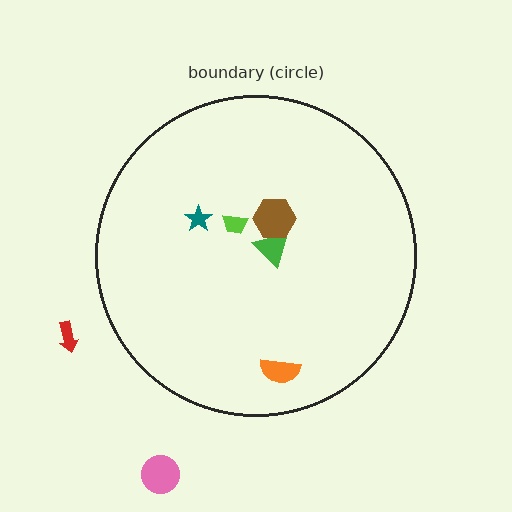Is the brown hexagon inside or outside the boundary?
Inside.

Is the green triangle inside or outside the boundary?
Inside.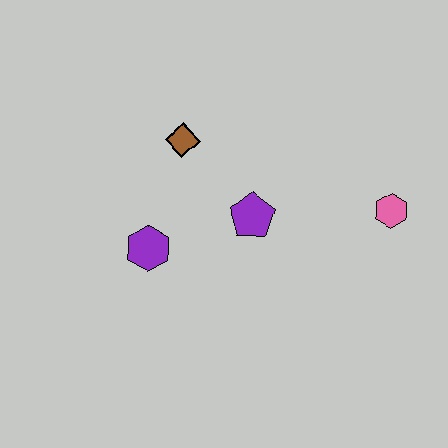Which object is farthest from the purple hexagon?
The pink hexagon is farthest from the purple hexagon.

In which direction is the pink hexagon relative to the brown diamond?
The pink hexagon is to the right of the brown diamond.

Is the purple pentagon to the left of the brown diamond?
No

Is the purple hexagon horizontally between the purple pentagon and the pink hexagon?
No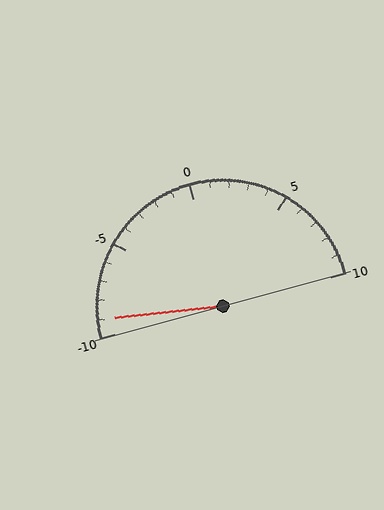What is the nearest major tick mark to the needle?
The nearest major tick mark is -10.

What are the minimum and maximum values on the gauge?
The gauge ranges from -10 to 10.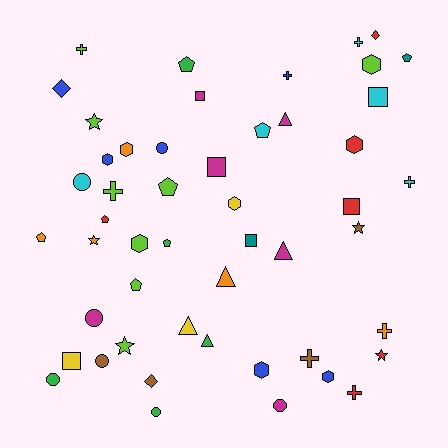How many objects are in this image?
There are 50 objects.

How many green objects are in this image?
There are 5 green objects.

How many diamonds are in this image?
There are 3 diamonds.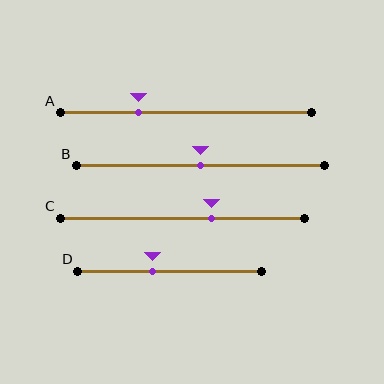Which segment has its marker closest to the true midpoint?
Segment B has its marker closest to the true midpoint.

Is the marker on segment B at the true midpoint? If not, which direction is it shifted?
Yes, the marker on segment B is at the true midpoint.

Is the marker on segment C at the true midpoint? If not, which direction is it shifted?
No, the marker on segment C is shifted to the right by about 12% of the segment length.